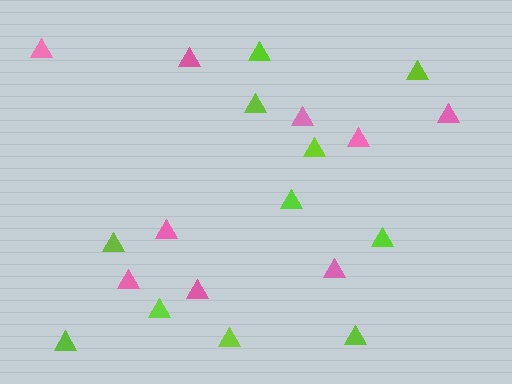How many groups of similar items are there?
There are 2 groups: one group of pink triangles (9) and one group of lime triangles (11).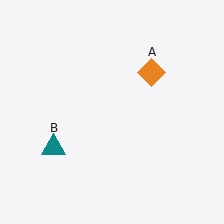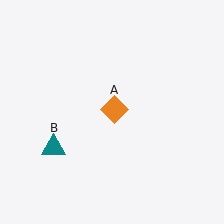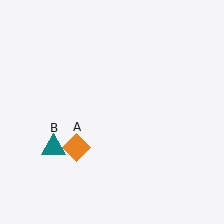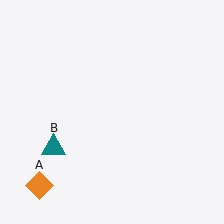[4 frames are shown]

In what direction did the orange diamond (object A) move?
The orange diamond (object A) moved down and to the left.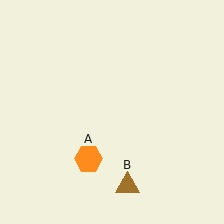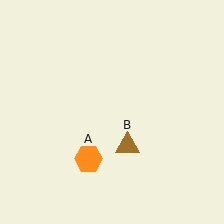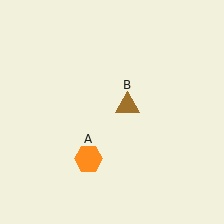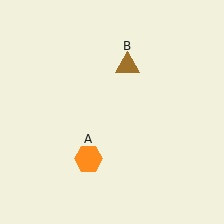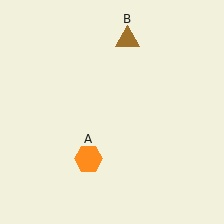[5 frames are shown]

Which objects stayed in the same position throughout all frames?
Orange hexagon (object A) remained stationary.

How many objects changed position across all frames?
1 object changed position: brown triangle (object B).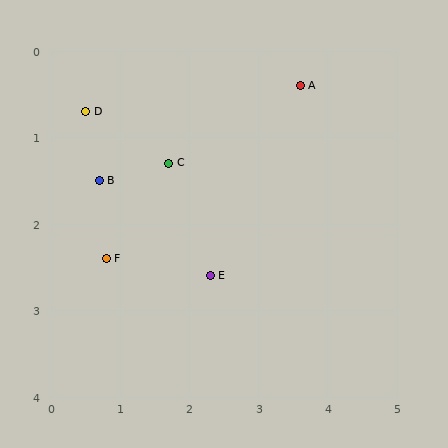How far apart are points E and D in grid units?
Points E and D are about 2.6 grid units apart.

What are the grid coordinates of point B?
Point B is at approximately (0.7, 1.5).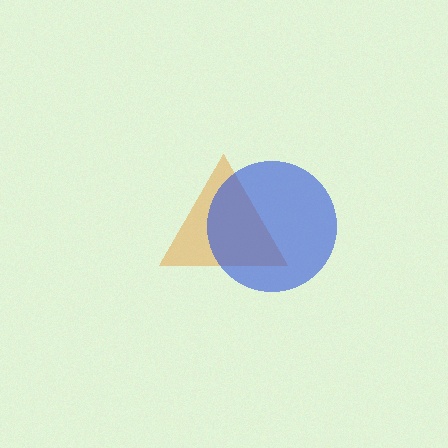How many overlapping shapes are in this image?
There are 2 overlapping shapes in the image.